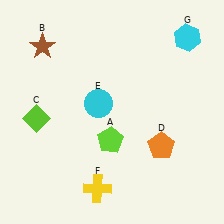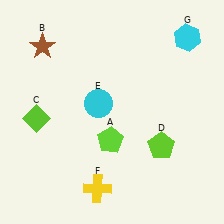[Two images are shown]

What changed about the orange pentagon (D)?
In Image 1, D is orange. In Image 2, it changed to lime.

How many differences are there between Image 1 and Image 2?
There is 1 difference between the two images.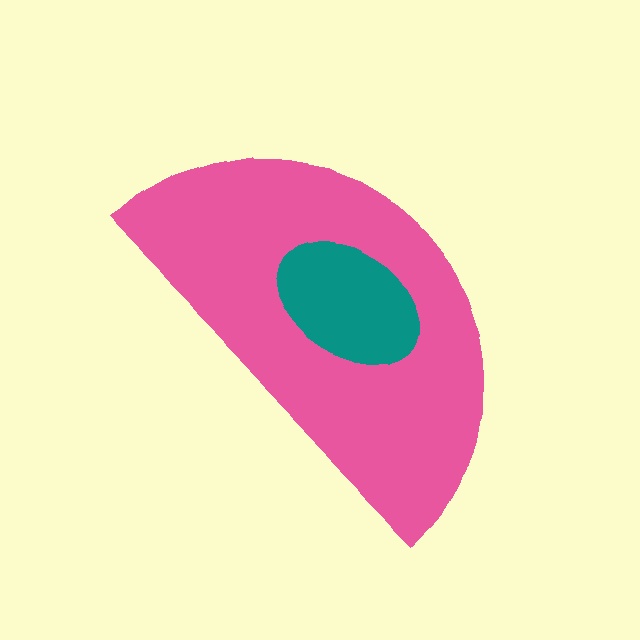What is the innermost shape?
The teal ellipse.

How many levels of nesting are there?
2.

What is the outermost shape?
The pink semicircle.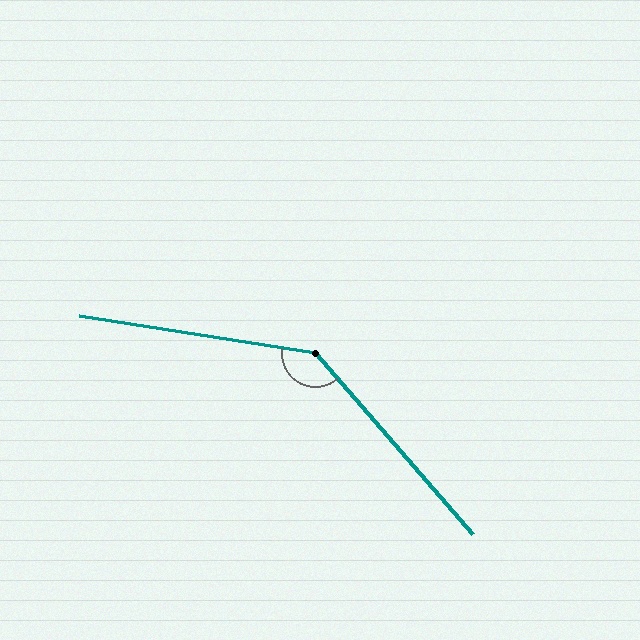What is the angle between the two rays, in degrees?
Approximately 140 degrees.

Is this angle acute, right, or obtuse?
It is obtuse.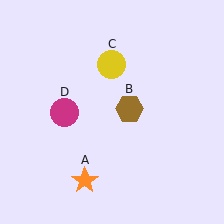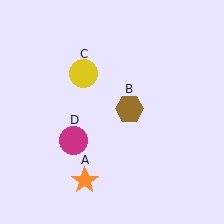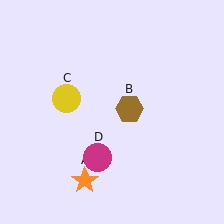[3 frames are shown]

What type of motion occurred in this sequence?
The yellow circle (object C), magenta circle (object D) rotated counterclockwise around the center of the scene.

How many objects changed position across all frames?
2 objects changed position: yellow circle (object C), magenta circle (object D).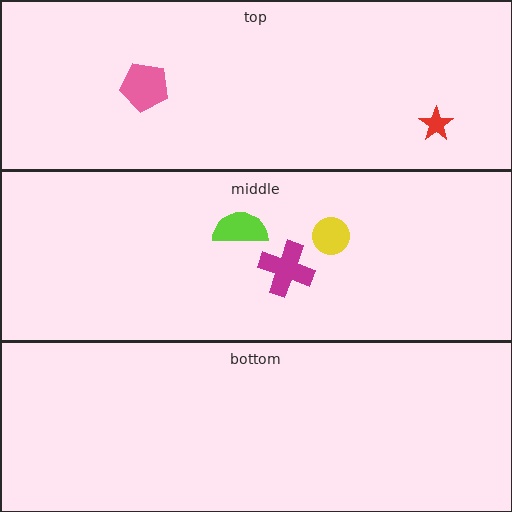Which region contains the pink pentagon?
The top region.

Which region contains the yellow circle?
The middle region.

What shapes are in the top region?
The red star, the pink pentagon.